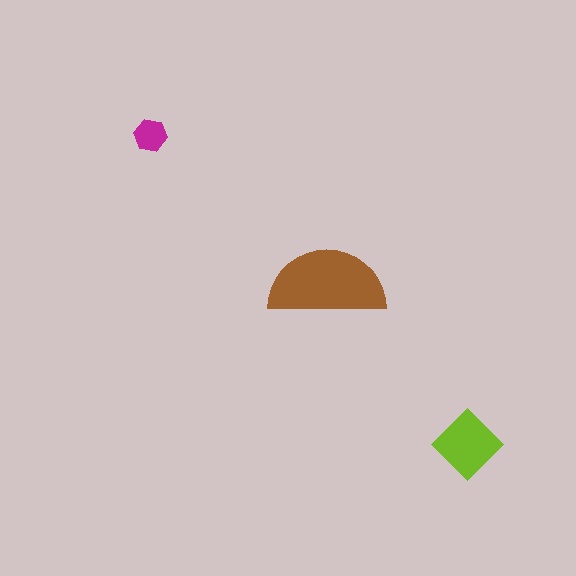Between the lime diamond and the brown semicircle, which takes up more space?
The brown semicircle.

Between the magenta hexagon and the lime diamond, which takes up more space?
The lime diamond.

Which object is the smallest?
The magenta hexagon.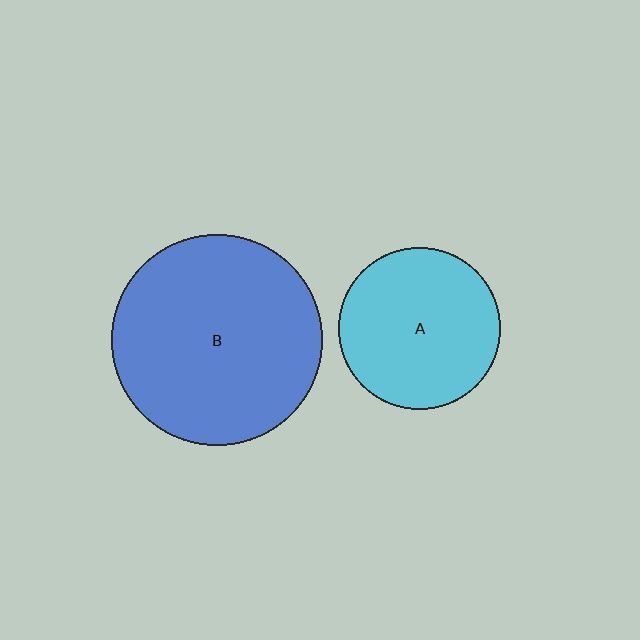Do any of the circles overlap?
No, none of the circles overlap.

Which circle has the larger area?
Circle B (blue).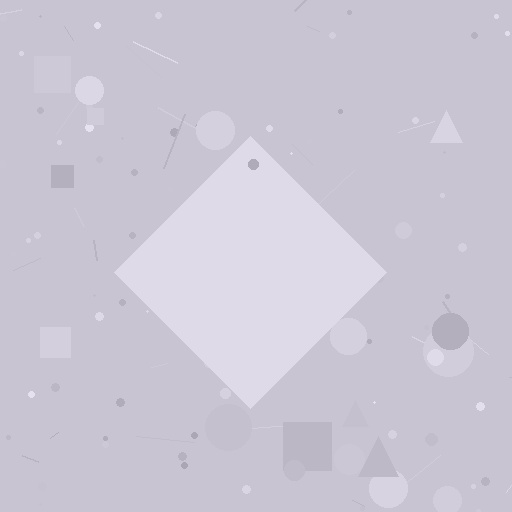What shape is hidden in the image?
A diamond is hidden in the image.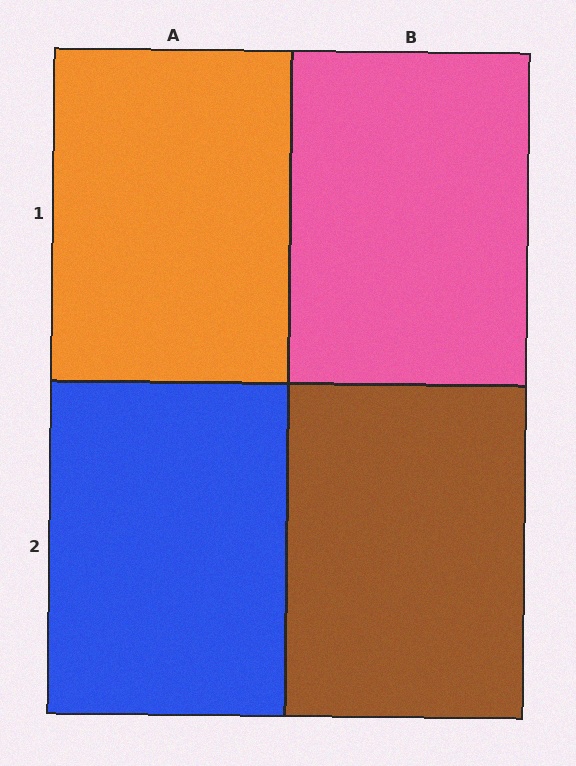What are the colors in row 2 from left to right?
Blue, brown.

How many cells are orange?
1 cell is orange.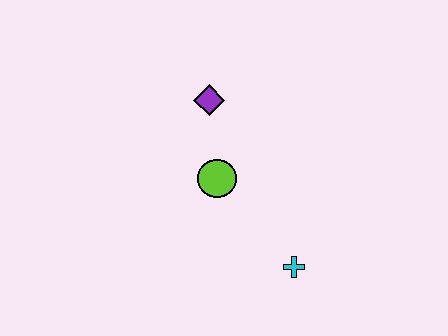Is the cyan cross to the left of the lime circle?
No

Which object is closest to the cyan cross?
The lime circle is closest to the cyan cross.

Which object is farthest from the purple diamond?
The cyan cross is farthest from the purple diamond.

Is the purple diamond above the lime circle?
Yes